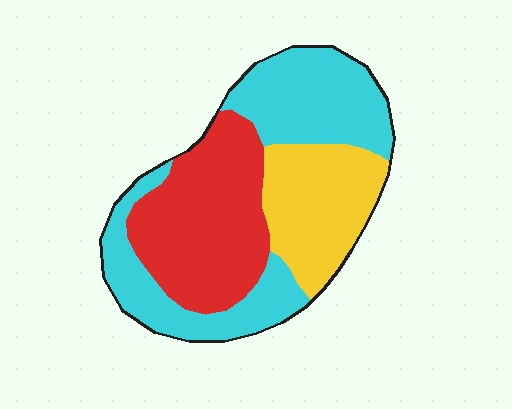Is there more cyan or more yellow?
Cyan.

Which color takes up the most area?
Cyan, at roughly 40%.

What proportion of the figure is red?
Red covers about 35% of the figure.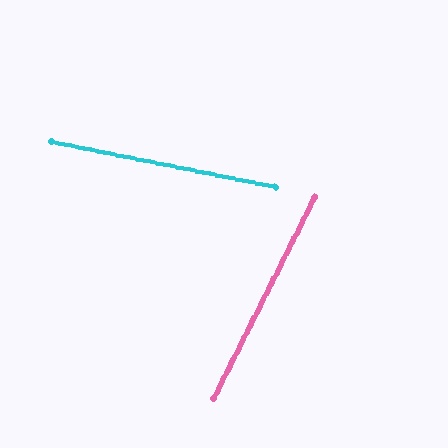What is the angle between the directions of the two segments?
Approximately 75 degrees.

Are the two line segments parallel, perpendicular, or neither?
Neither parallel nor perpendicular — they differ by about 75°.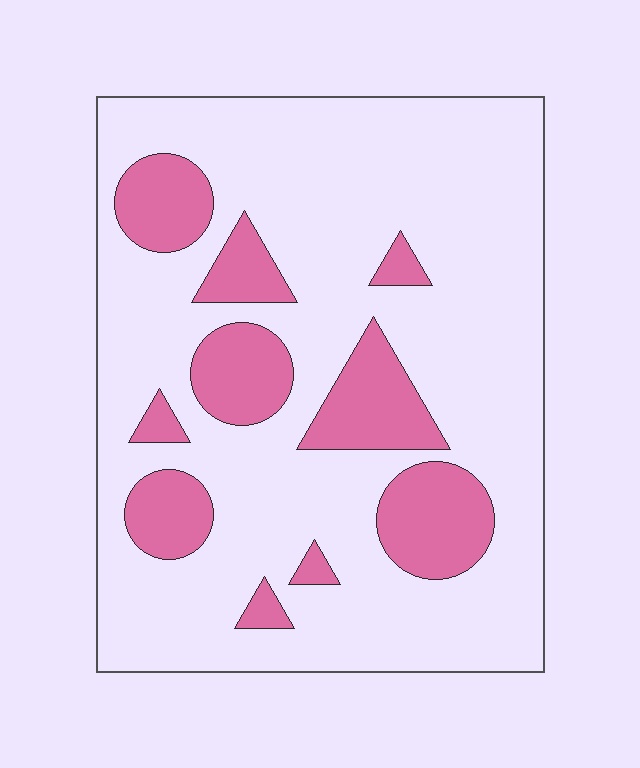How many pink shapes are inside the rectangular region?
10.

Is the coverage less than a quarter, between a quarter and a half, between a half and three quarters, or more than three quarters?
Less than a quarter.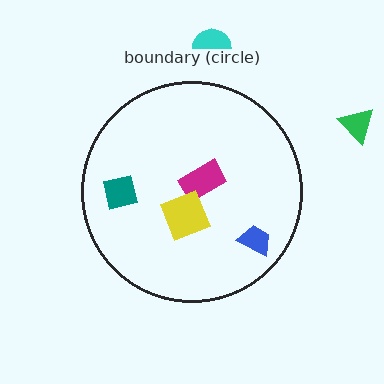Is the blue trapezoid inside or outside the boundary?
Inside.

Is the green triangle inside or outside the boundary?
Outside.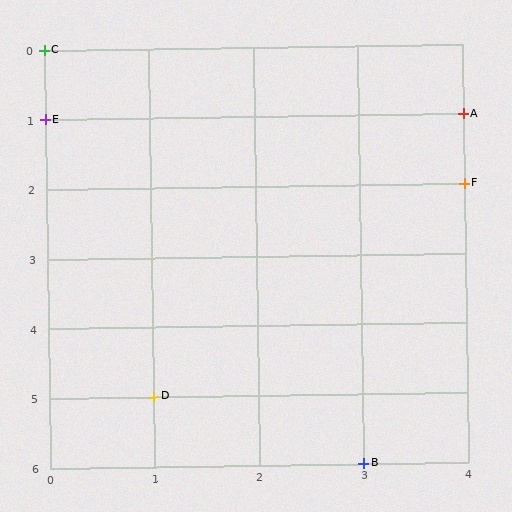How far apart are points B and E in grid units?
Points B and E are 3 columns and 5 rows apart (about 5.8 grid units diagonally).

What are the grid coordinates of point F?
Point F is at grid coordinates (4, 2).